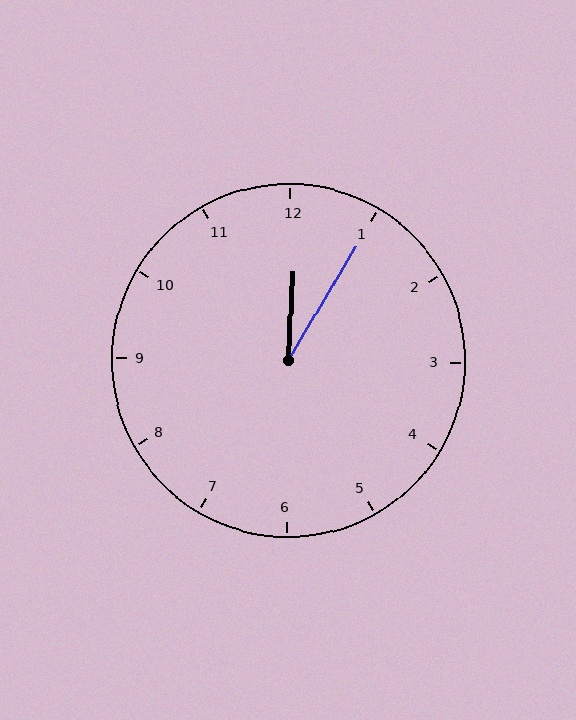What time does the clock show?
12:05.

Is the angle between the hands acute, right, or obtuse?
It is acute.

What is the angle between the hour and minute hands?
Approximately 28 degrees.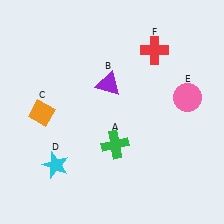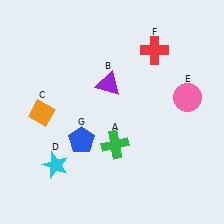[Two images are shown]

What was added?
A blue pentagon (G) was added in Image 2.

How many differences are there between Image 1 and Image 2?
There is 1 difference between the two images.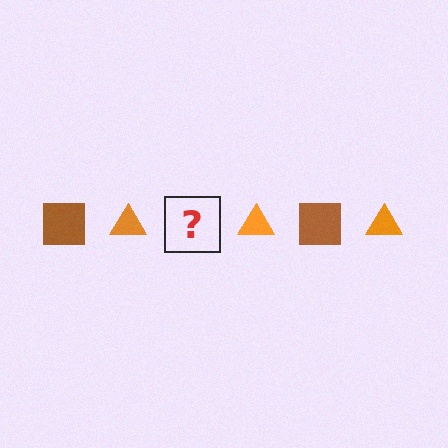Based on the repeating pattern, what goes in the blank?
The blank should be a brown square.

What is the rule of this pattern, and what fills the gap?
The rule is that the pattern alternates between brown square and orange triangle. The gap should be filled with a brown square.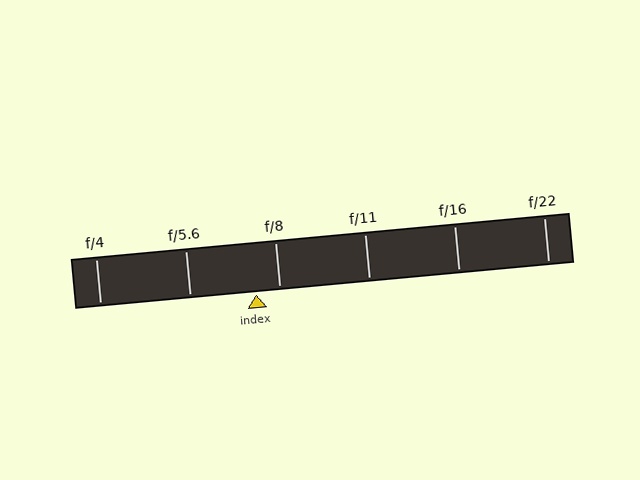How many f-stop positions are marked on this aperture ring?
There are 6 f-stop positions marked.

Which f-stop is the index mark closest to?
The index mark is closest to f/8.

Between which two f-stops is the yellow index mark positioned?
The index mark is between f/5.6 and f/8.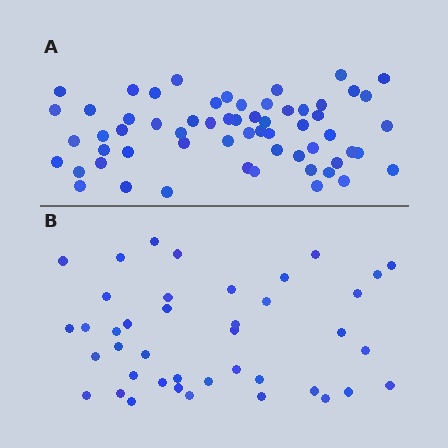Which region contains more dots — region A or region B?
Region A (the top region) has more dots.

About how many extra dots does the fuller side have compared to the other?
Region A has approximately 20 more dots than region B.